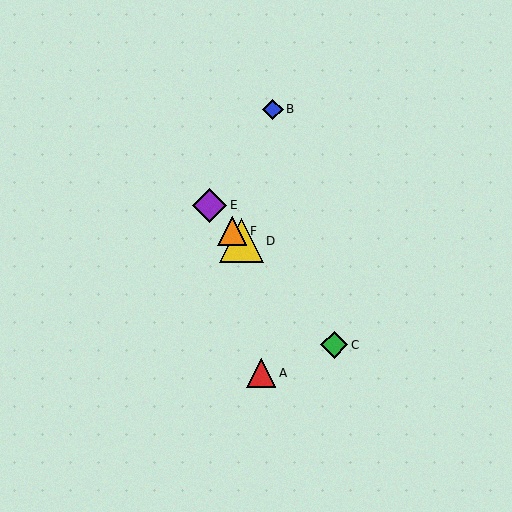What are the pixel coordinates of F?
Object F is at (232, 231).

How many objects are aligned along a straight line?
4 objects (C, D, E, F) are aligned along a straight line.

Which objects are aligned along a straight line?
Objects C, D, E, F are aligned along a straight line.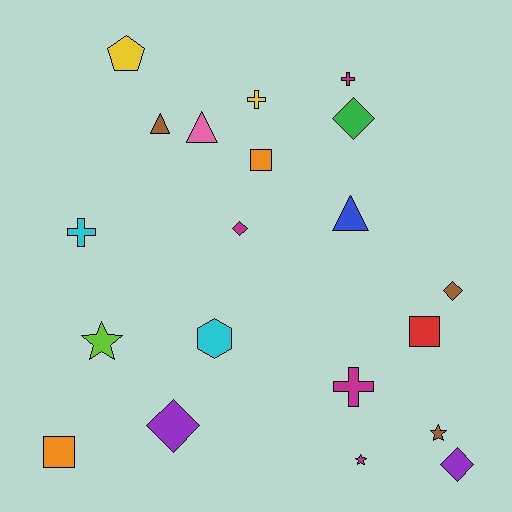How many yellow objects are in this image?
There are 2 yellow objects.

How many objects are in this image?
There are 20 objects.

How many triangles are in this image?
There are 3 triangles.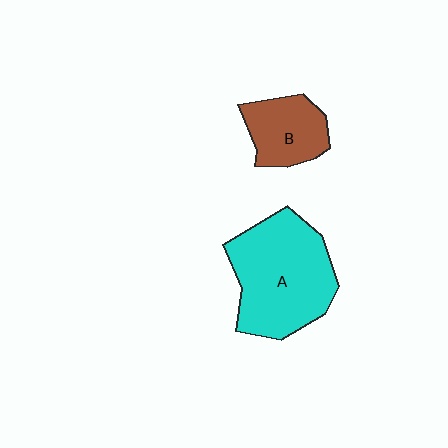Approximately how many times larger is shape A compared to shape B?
Approximately 2.1 times.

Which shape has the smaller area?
Shape B (brown).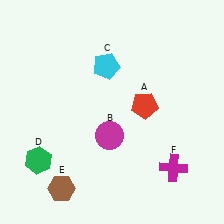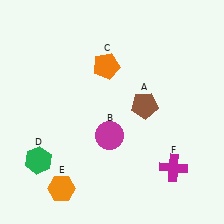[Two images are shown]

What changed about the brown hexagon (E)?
In Image 1, E is brown. In Image 2, it changed to orange.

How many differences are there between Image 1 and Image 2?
There are 3 differences between the two images.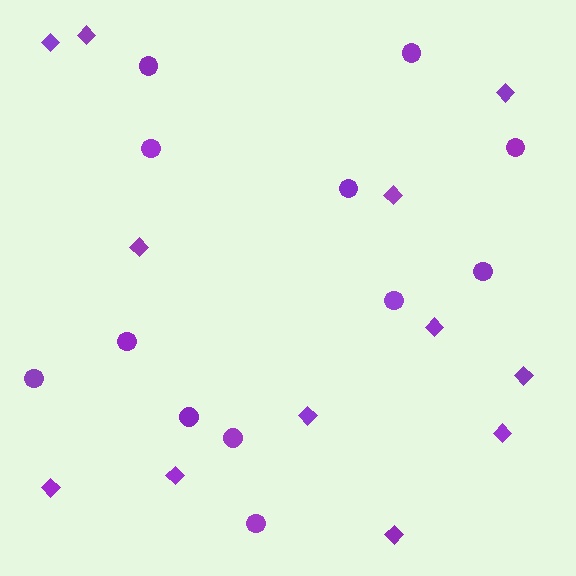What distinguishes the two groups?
There are 2 groups: one group of circles (12) and one group of diamonds (12).